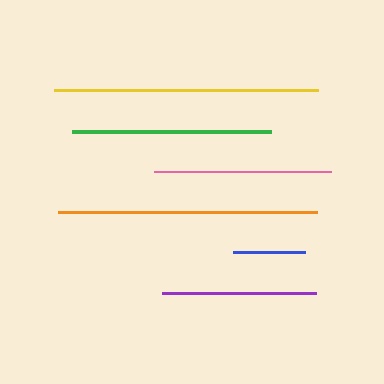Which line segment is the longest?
The yellow line is the longest at approximately 265 pixels.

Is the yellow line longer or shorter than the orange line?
The yellow line is longer than the orange line.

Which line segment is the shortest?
The blue line is the shortest at approximately 72 pixels.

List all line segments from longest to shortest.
From longest to shortest: yellow, orange, green, pink, purple, blue.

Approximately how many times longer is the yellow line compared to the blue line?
The yellow line is approximately 3.7 times the length of the blue line.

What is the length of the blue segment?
The blue segment is approximately 72 pixels long.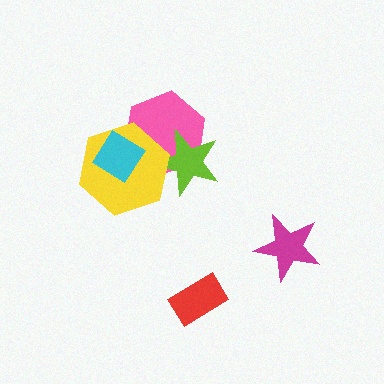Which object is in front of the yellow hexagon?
The cyan diamond is in front of the yellow hexagon.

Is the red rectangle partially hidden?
No, no other shape covers it.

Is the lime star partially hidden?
Yes, it is partially covered by another shape.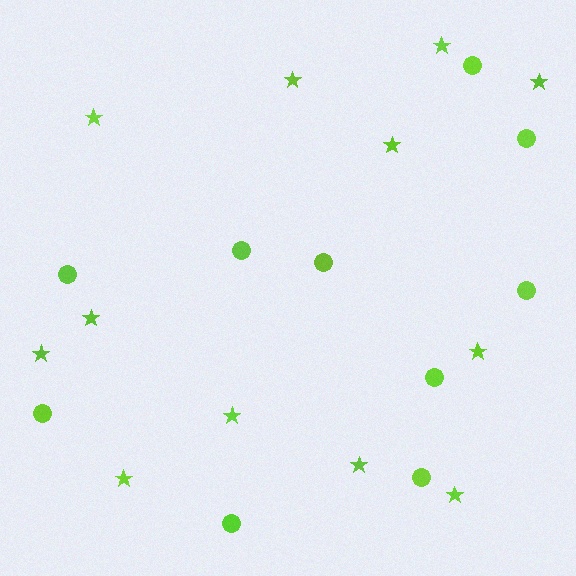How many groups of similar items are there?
There are 2 groups: one group of circles (10) and one group of stars (12).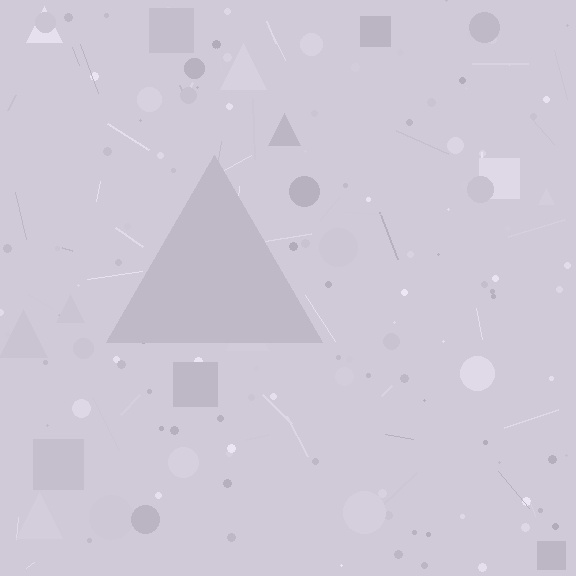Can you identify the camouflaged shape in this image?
The camouflaged shape is a triangle.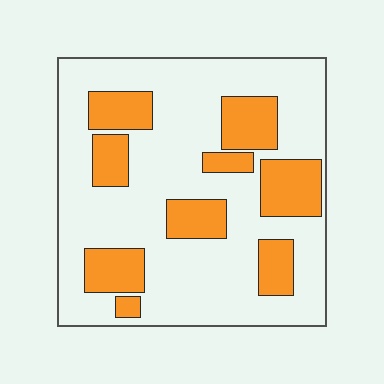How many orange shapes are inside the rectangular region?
9.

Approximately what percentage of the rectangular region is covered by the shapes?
Approximately 30%.